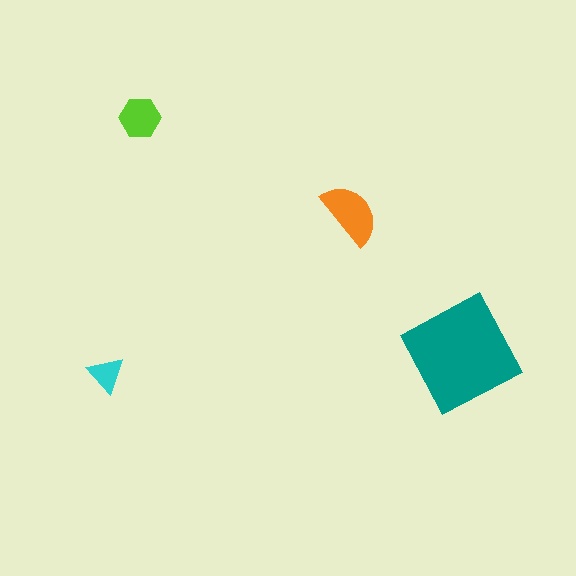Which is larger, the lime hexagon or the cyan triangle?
The lime hexagon.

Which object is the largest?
The teal square.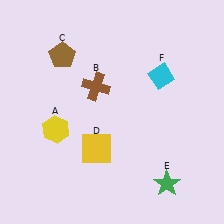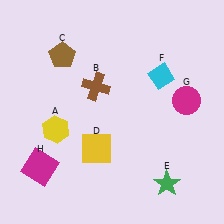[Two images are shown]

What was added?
A magenta circle (G), a magenta square (H) were added in Image 2.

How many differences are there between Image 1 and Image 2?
There are 2 differences between the two images.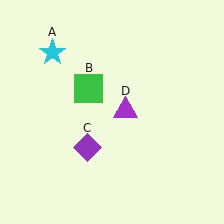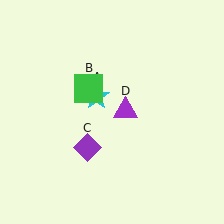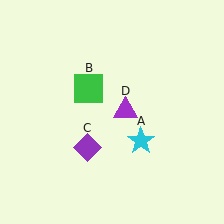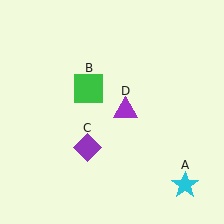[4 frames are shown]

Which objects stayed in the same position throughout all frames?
Green square (object B) and purple diamond (object C) and purple triangle (object D) remained stationary.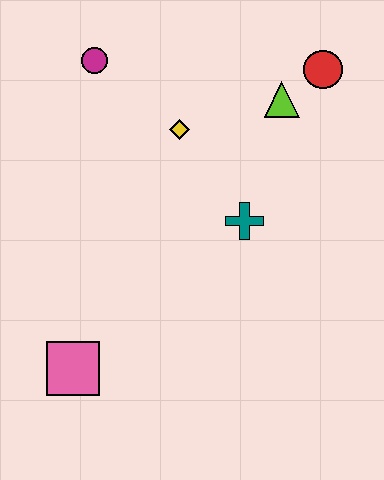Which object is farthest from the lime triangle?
The pink square is farthest from the lime triangle.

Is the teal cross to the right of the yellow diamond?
Yes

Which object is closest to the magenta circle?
The yellow diamond is closest to the magenta circle.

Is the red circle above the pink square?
Yes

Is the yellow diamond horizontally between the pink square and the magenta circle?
No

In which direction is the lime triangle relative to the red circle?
The lime triangle is to the left of the red circle.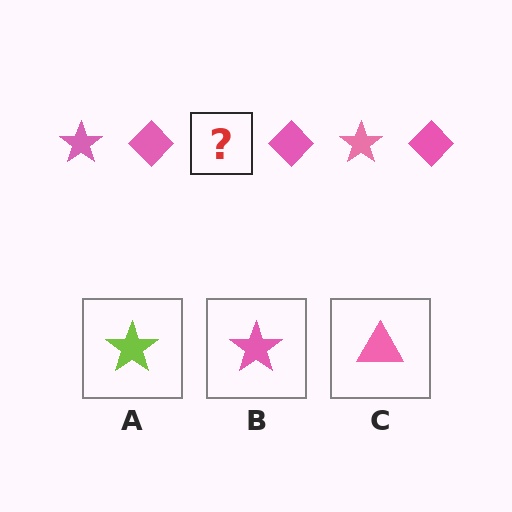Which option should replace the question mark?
Option B.